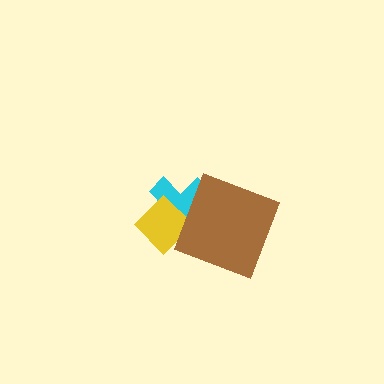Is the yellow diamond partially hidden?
Yes, it is partially covered by another shape.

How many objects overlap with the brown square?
2 objects overlap with the brown square.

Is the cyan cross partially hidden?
Yes, it is partially covered by another shape.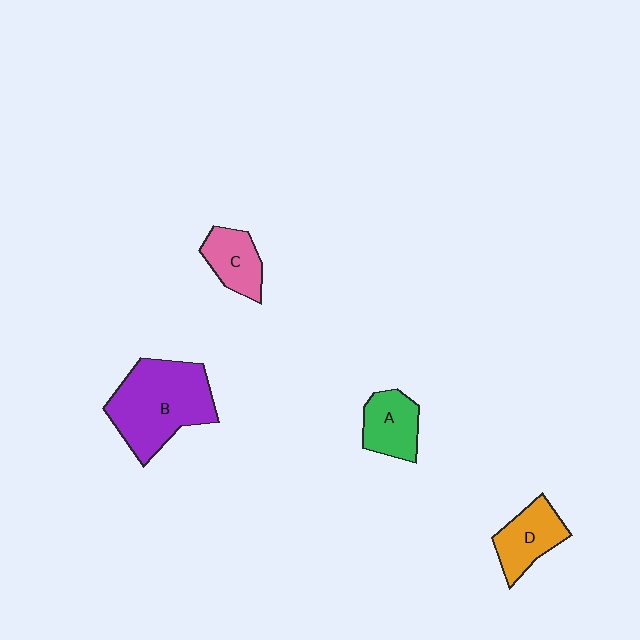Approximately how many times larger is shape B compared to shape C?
Approximately 2.3 times.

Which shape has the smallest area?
Shape C (pink).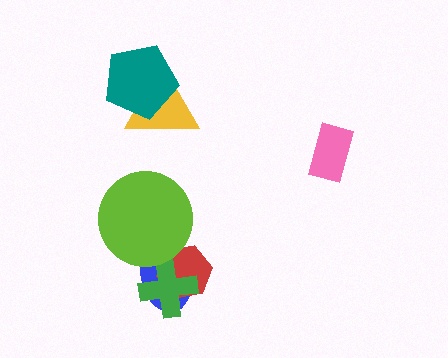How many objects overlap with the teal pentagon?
1 object overlaps with the teal pentagon.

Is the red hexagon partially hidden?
Yes, it is partially covered by another shape.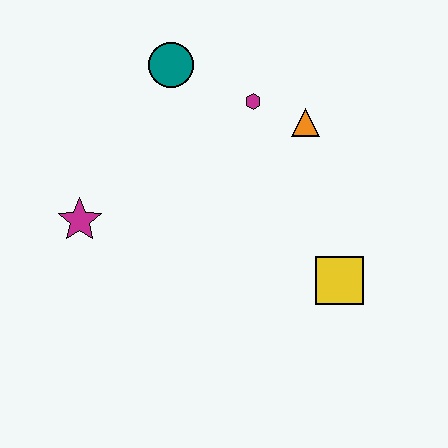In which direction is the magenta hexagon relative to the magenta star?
The magenta hexagon is to the right of the magenta star.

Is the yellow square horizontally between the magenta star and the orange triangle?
No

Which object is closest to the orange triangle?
The magenta hexagon is closest to the orange triangle.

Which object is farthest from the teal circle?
The yellow square is farthest from the teal circle.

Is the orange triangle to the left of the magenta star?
No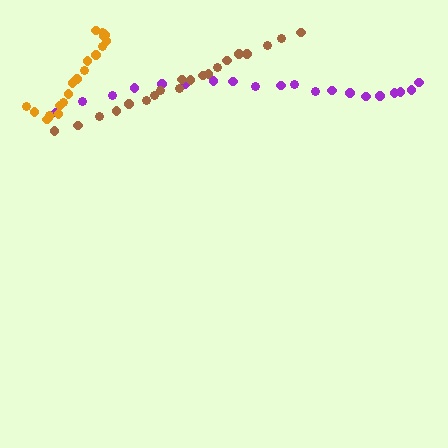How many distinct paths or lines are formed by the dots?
There are 3 distinct paths.